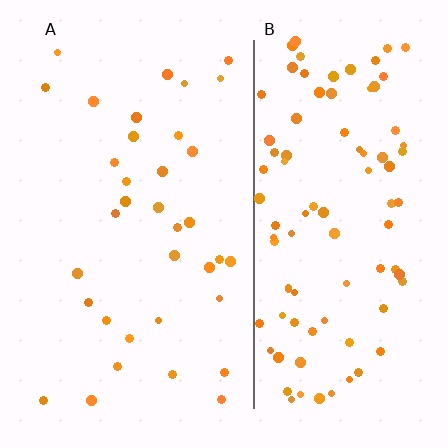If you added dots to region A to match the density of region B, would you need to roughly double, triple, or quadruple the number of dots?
Approximately triple.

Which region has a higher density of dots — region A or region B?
B (the right).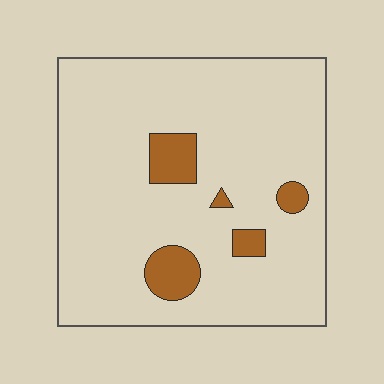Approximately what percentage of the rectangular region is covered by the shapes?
Approximately 10%.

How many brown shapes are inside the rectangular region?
5.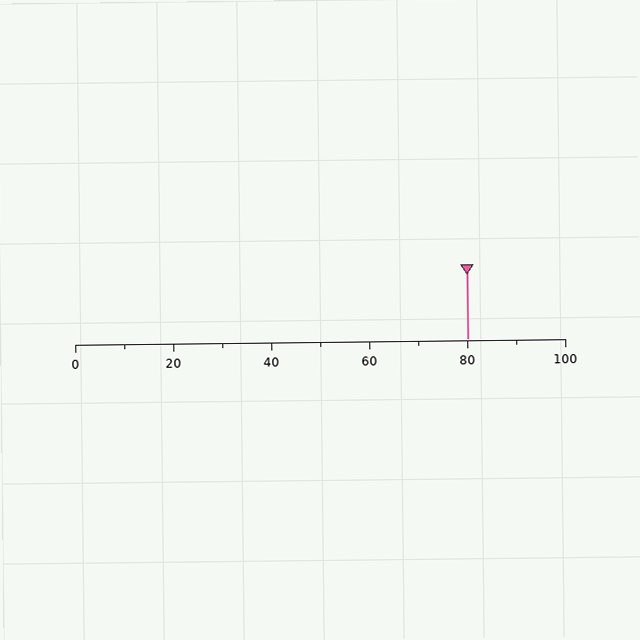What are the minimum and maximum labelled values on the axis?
The axis runs from 0 to 100.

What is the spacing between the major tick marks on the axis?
The major ticks are spaced 20 apart.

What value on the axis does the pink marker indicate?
The marker indicates approximately 80.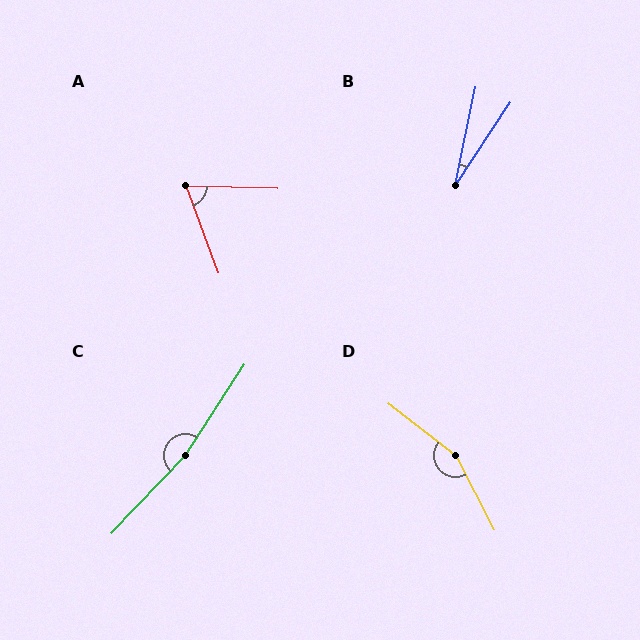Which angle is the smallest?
B, at approximately 22 degrees.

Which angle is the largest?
C, at approximately 170 degrees.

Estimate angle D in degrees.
Approximately 155 degrees.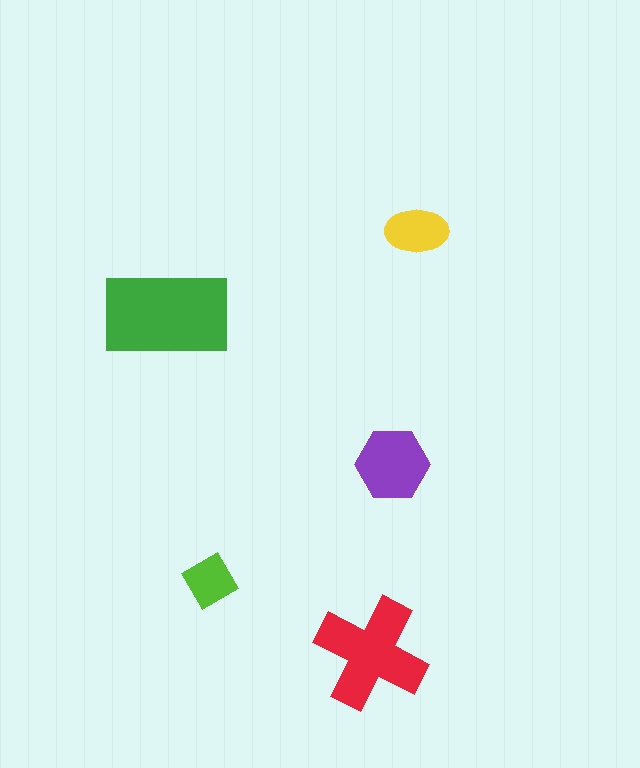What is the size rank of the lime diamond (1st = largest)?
5th.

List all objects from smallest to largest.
The lime diamond, the yellow ellipse, the purple hexagon, the red cross, the green rectangle.